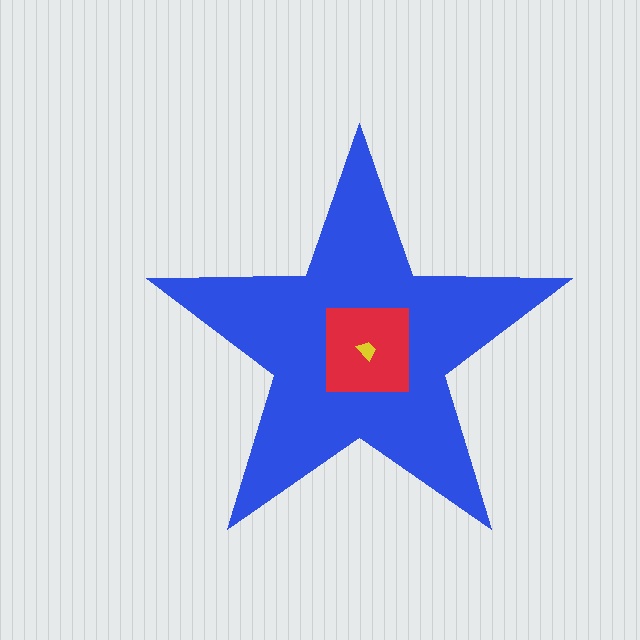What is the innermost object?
The yellow trapezoid.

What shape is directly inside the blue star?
The red square.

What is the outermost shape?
The blue star.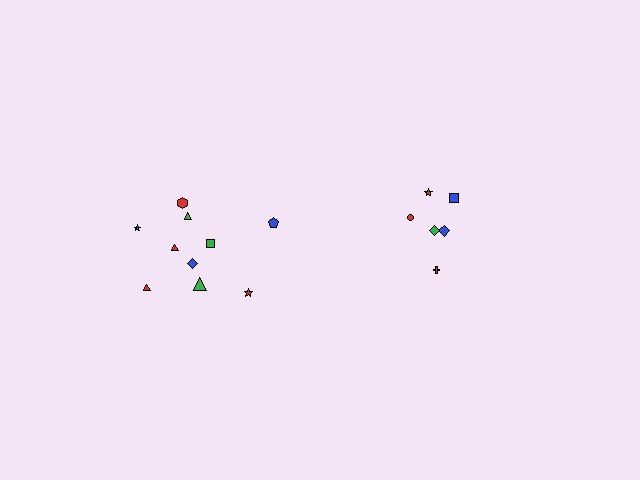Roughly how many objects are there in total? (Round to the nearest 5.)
Roughly 15 objects in total.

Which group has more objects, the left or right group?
The left group.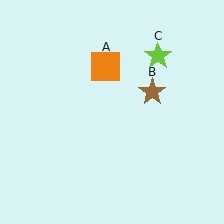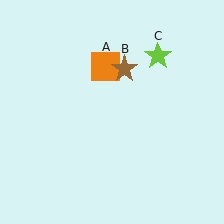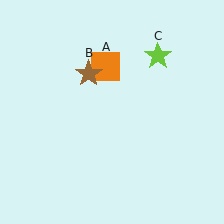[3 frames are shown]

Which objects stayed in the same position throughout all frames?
Orange square (object A) and lime star (object C) remained stationary.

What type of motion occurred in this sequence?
The brown star (object B) rotated counterclockwise around the center of the scene.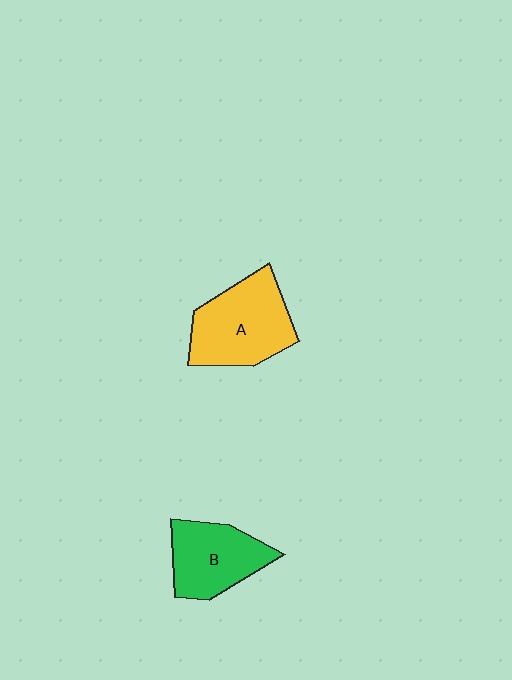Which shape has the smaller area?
Shape B (green).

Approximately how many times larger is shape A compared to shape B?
Approximately 1.2 times.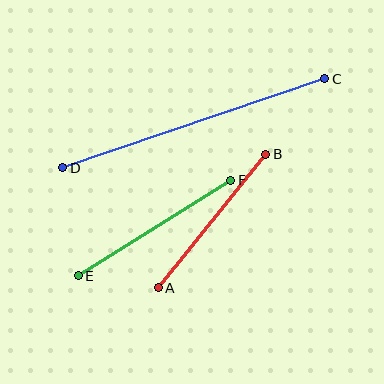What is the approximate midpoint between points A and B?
The midpoint is at approximately (212, 221) pixels.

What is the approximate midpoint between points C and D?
The midpoint is at approximately (194, 123) pixels.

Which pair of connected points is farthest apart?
Points C and D are farthest apart.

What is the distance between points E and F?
The distance is approximately 180 pixels.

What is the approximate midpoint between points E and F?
The midpoint is at approximately (154, 228) pixels.